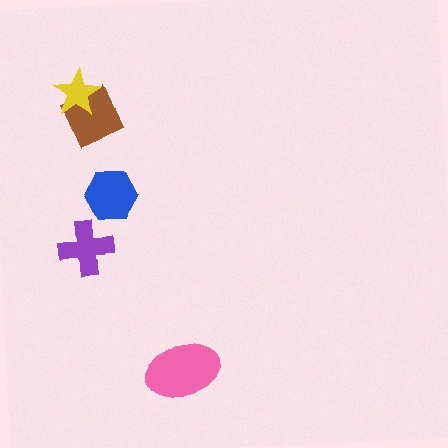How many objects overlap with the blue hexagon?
0 objects overlap with the blue hexagon.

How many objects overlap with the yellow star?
1 object overlaps with the yellow star.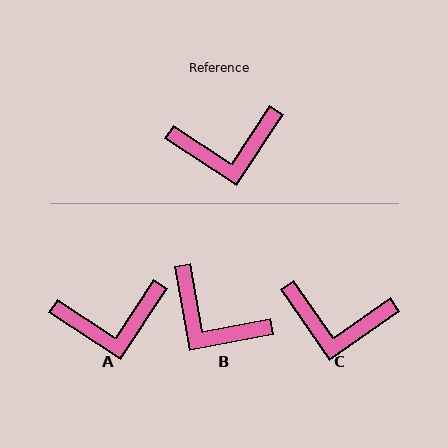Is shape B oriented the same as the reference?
No, it is off by about 46 degrees.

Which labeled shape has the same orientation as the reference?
A.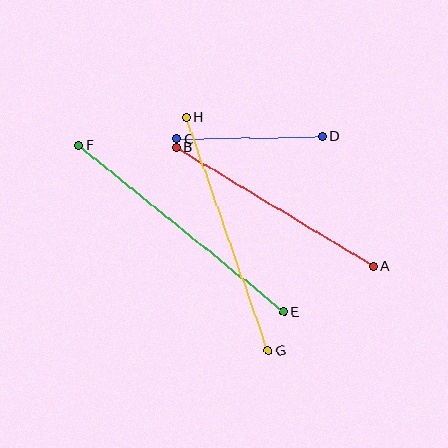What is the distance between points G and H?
The distance is approximately 248 pixels.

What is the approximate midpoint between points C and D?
The midpoint is at approximately (249, 138) pixels.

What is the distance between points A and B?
The distance is approximately 230 pixels.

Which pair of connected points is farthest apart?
Points E and F are farthest apart.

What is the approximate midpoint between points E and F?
The midpoint is at approximately (181, 229) pixels.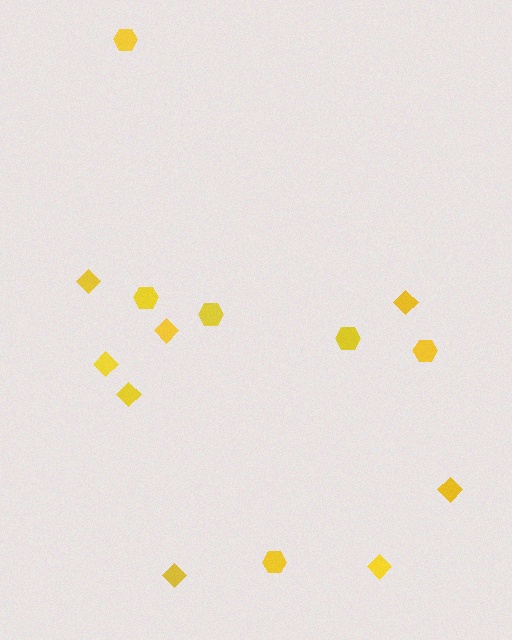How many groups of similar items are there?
There are 2 groups: one group of diamonds (8) and one group of hexagons (6).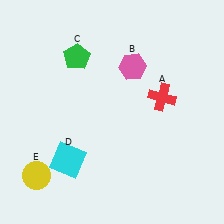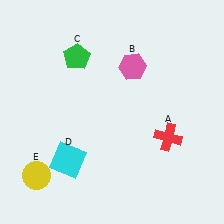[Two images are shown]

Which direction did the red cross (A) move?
The red cross (A) moved down.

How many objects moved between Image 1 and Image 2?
1 object moved between the two images.